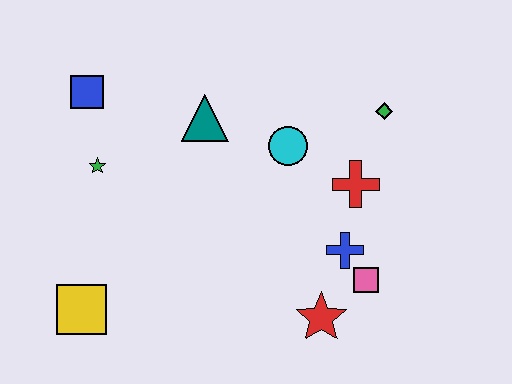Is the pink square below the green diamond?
Yes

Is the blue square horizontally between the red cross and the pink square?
No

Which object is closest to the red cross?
The blue cross is closest to the red cross.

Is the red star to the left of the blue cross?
Yes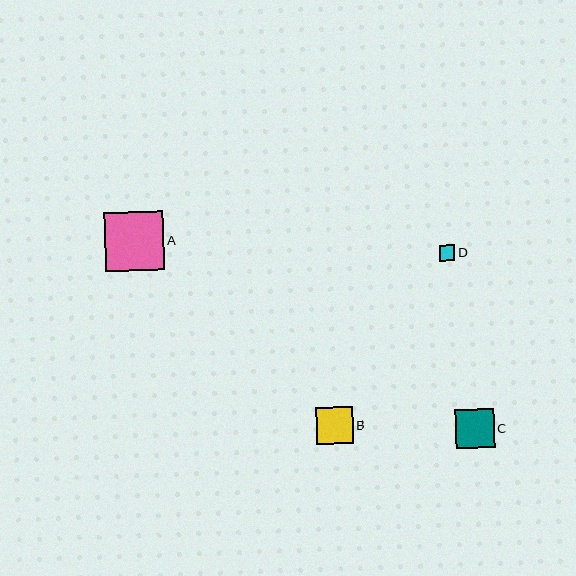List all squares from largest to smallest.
From largest to smallest: A, C, B, D.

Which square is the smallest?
Square D is the smallest with a size of approximately 16 pixels.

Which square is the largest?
Square A is the largest with a size of approximately 59 pixels.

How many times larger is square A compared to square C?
Square A is approximately 1.5 times the size of square C.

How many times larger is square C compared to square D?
Square C is approximately 2.5 times the size of square D.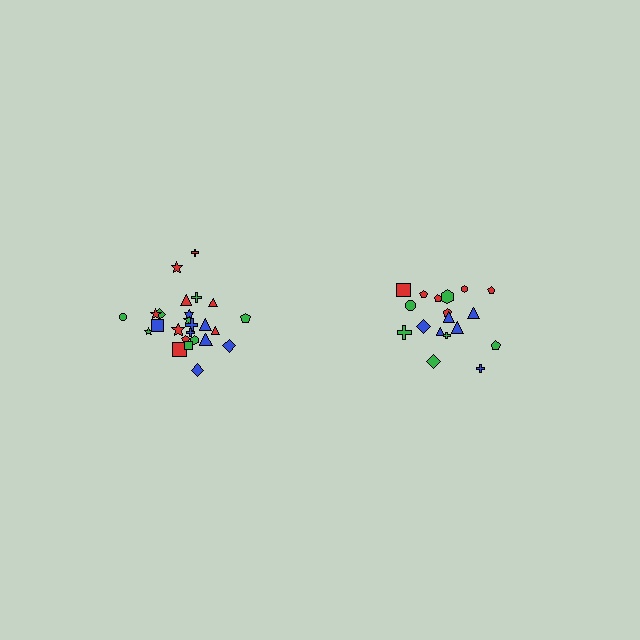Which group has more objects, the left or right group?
The left group.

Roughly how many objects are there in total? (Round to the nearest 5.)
Roughly 45 objects in total.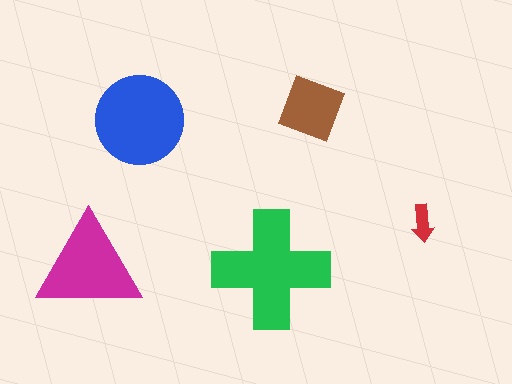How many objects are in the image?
There are 5 objects in the image.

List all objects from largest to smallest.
The green cross, the blue circle, the magenta triangle, the brown diamond, the red arrow.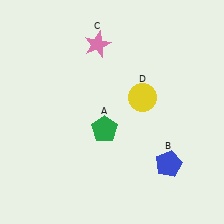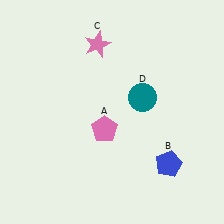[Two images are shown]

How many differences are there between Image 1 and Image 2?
There are 2 differences between the two images.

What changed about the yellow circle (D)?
In Image 1, D is yellow. In Image 2, it changed to teal.